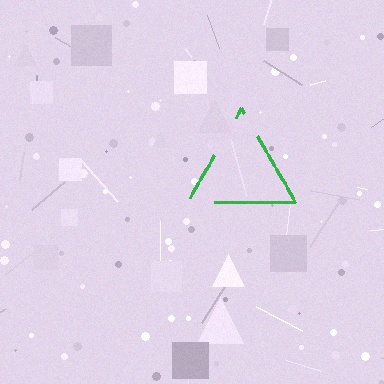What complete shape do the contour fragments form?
The contour fragments form a triangle.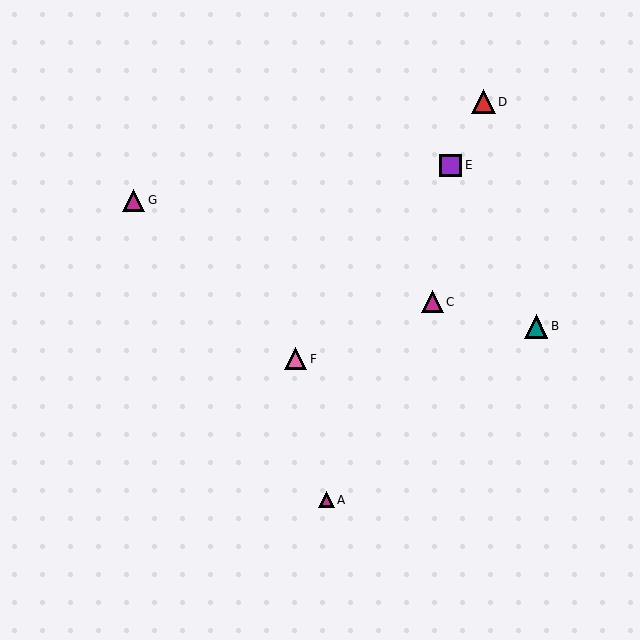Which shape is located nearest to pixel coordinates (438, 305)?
The magenta triangle (labeled C) at (432, 302) is nearest to that location.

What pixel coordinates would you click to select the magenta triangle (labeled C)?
Click at (432, 302) to select the magenta triangle C.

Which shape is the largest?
The red triangle (labeled D) is the largest.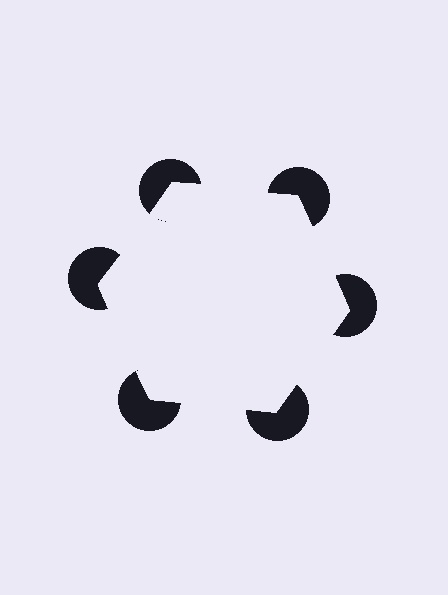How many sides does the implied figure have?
6 sides.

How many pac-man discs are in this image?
There are 6 — one at each vertex of the illusory hexagon.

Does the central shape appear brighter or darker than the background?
It typically appears slightly brighter than the background, even though no actual brightness change is drawn.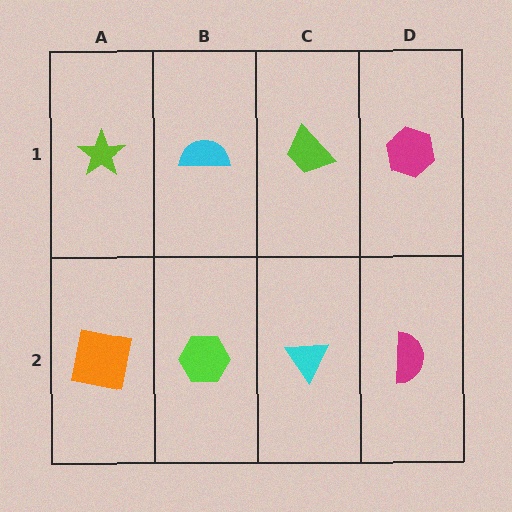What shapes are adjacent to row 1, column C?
A cyan triangle (row 2, column C), a cyan semicircle (row 1, column B), a magenta hexagon (row 1, column D).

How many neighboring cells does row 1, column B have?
3.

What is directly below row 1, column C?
A cyan triangle.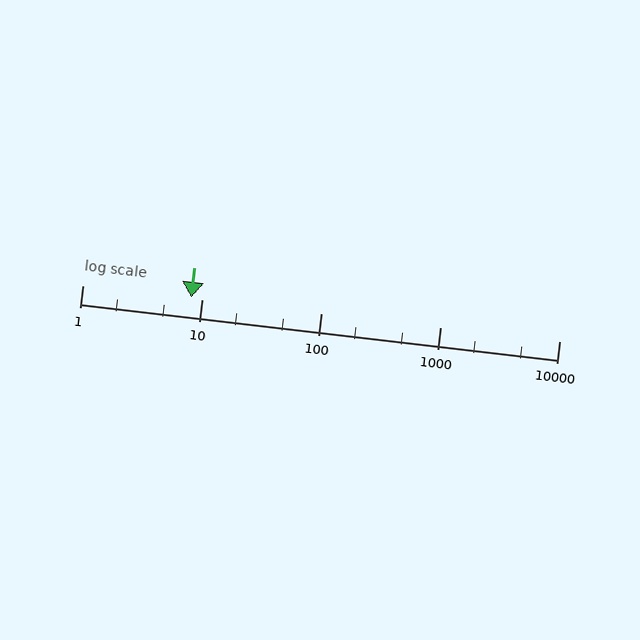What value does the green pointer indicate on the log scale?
The pointer indicates approximately 8.1.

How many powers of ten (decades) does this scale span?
The scale spans 4 decades, from 1 to 10000.